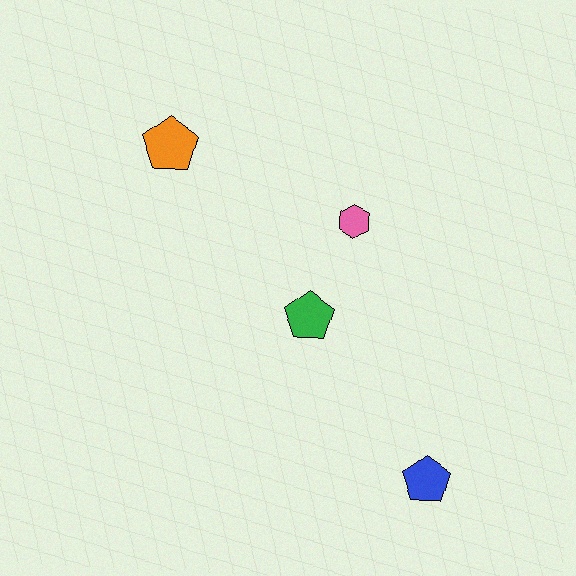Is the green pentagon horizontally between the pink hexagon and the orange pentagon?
Yes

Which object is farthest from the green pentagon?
The orange pentagon is farthest from the green pentagon.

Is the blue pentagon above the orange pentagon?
No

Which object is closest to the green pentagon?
The pink hexagon is closest to the green pentagon.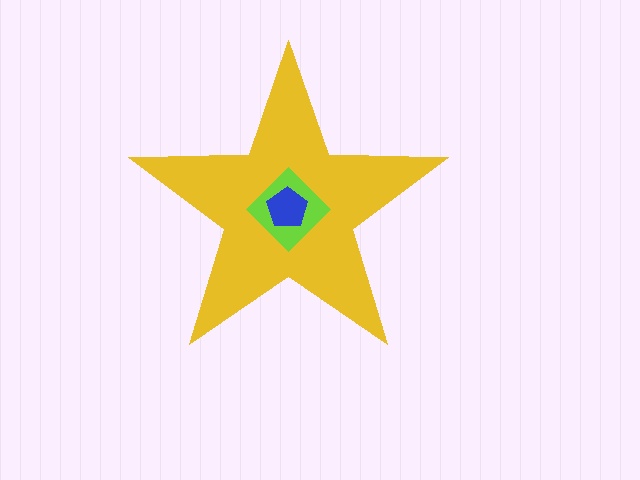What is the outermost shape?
The yellow star.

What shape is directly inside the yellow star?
The lime diamond.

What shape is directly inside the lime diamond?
The blue pentagon.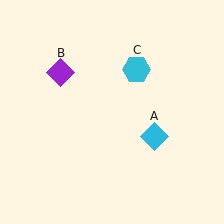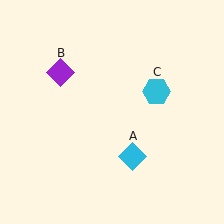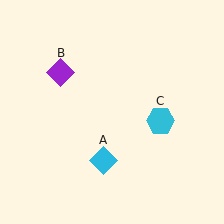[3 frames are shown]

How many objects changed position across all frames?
2 objects changed position: cyan diamond (object A), cyan hexagon (object C).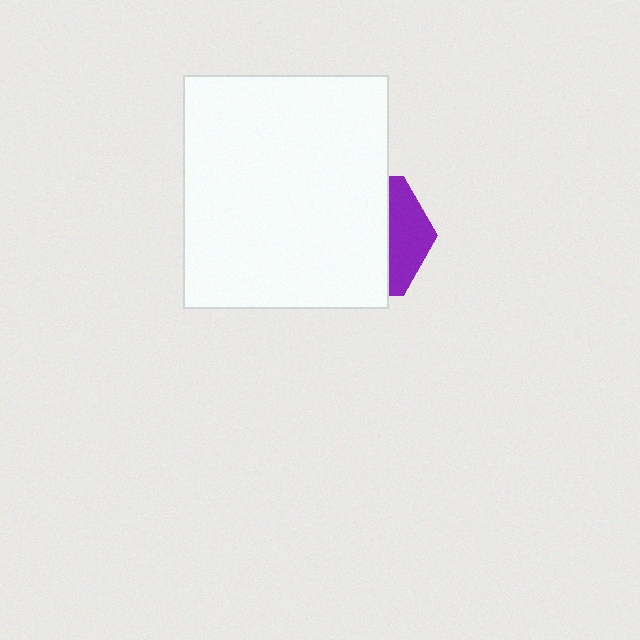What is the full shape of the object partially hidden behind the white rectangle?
The partially hidden object is a purple hexagon.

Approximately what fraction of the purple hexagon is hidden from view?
Roughly 70% of the purple hexagon is hidden behind the white rectangle.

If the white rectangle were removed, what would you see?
You would see the complete purple hexagon.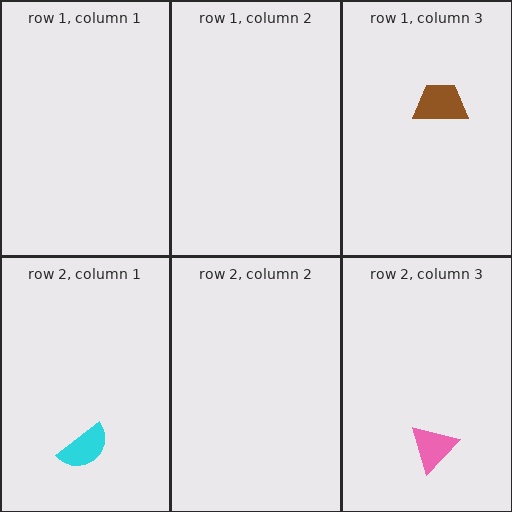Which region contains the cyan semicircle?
The row 2, column 1 region.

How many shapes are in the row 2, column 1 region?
1.